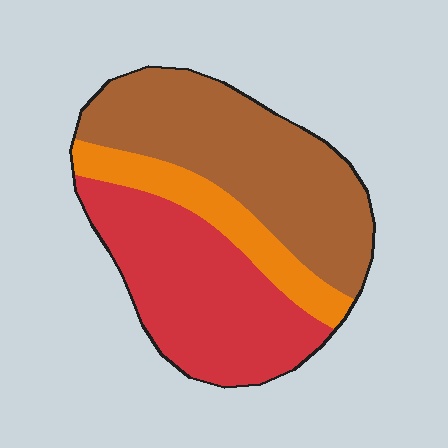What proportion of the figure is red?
Red takes up about two fifths (2/5) of the figure.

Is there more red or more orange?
Red.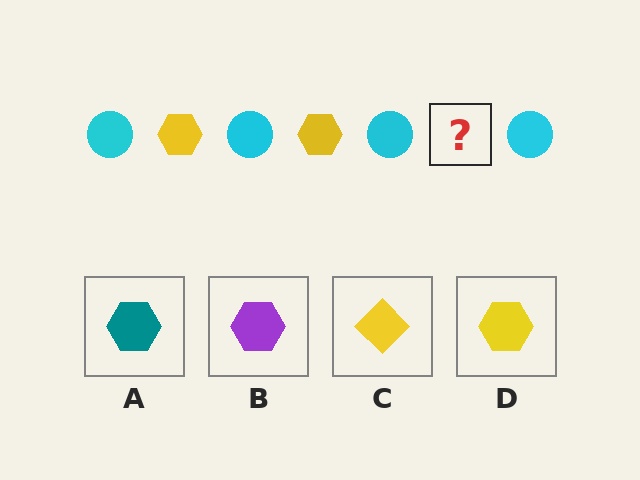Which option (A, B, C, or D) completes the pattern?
D.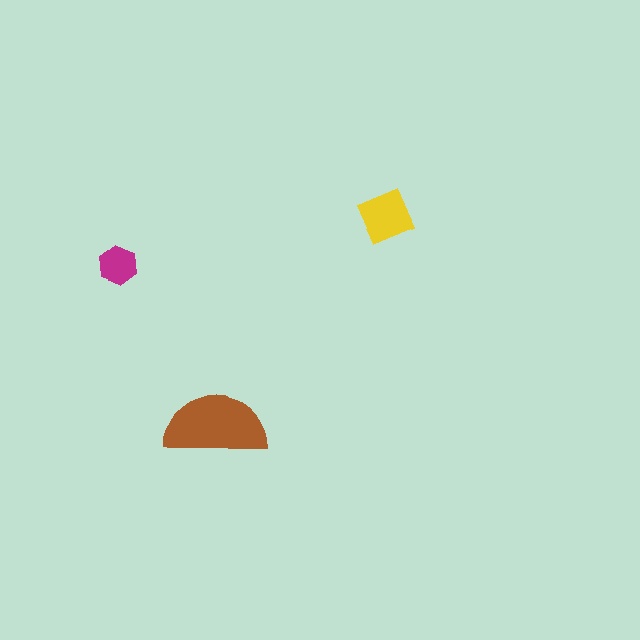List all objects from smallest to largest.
The magenta hexagon, the yellow diamond, the brown semicircle.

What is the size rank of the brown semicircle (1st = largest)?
1st.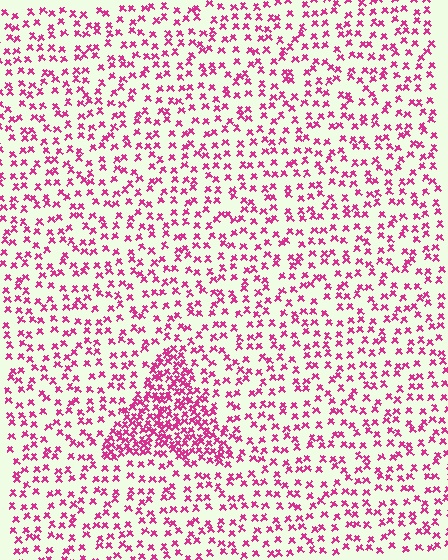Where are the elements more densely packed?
The elements are more densely packed inside the triangle boundary.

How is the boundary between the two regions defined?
The boundary is defined by a change in element density (approximately 2.4x ratio). All elements are the same color, size, and shape.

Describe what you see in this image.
The image contains small magenta elements arranged at two different densities. A triangle-shaped region is visible where the elements are more densely packed than the surrounding area.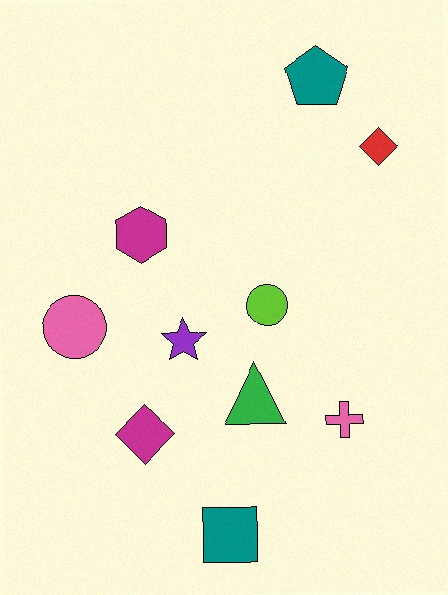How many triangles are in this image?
There is 1 triangle.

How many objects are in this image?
There are 10 objects.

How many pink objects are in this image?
There are 2 pink objects.